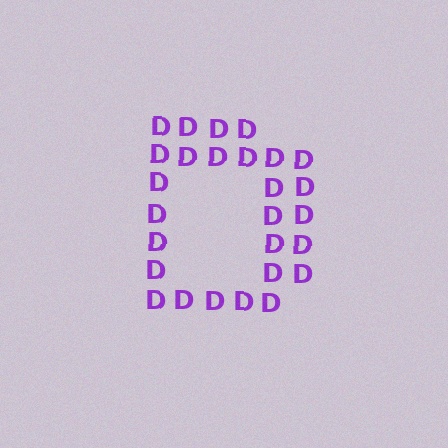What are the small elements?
The small elements are letter D's.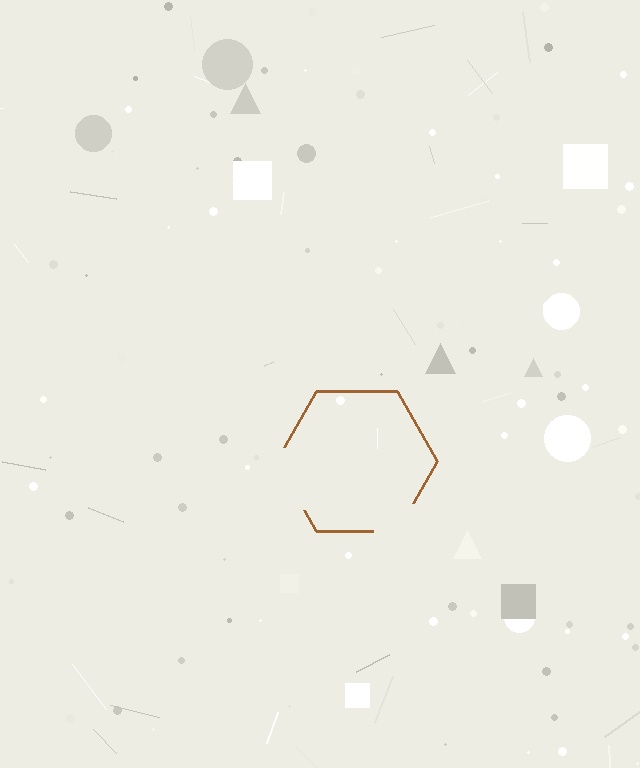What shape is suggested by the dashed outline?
The dashed outline suggests a hexagon.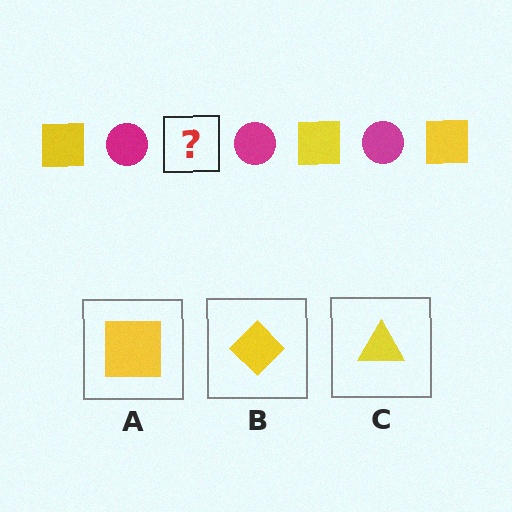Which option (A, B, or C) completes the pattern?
A.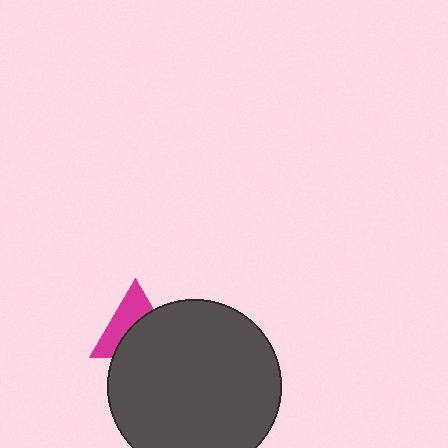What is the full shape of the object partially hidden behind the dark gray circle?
The partially hidden object is a magenta triangle.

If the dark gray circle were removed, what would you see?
You would see the complete magenta triangle.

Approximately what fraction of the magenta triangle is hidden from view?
Roughly 53% of the magenta triangle is hidden behind the dark gray circle.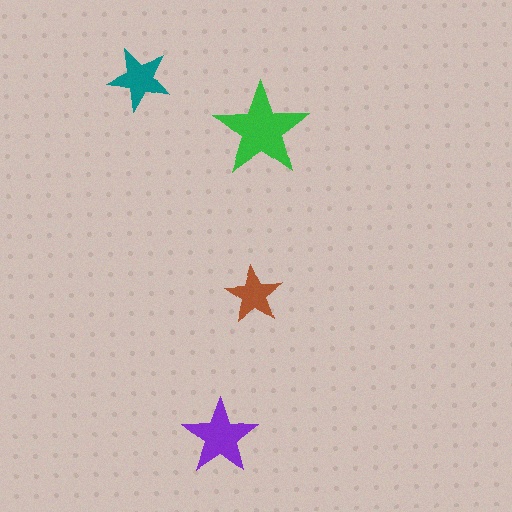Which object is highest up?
The teal star is topmost.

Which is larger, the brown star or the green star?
The green one.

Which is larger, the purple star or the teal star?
The purple one.